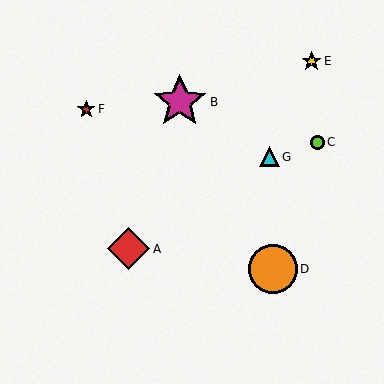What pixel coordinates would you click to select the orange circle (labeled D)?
Click at (273, 269) to select the orange circle D.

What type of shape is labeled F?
Shape F is a red star.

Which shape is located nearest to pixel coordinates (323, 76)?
The yellow star (labeled E) at (312, 61) is nearest to that location.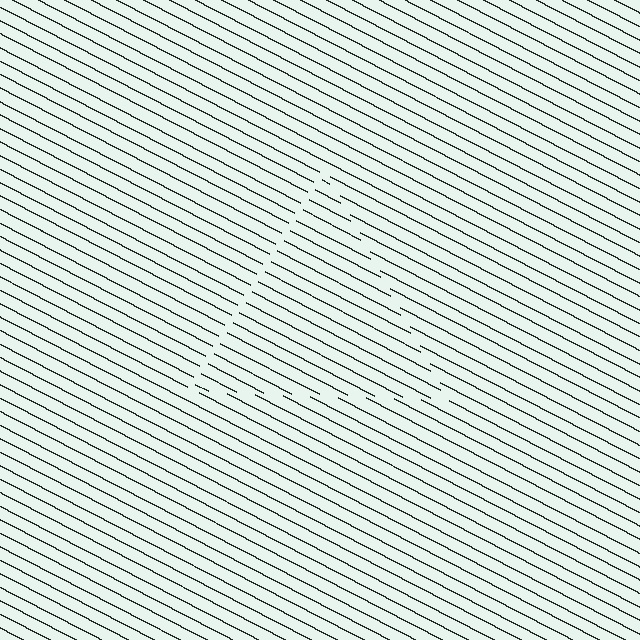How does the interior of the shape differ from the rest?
The interior of the shape contains the same grating, shifted by half a period — the contour is defined by the phase discontinuity where line-ends from the inner and outer gratings abut.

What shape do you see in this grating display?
An illusory triangle. The interior of the shape contains the same grating, shifted by half a period — the contour is defined by the phase discontinuity where line-ends from the inner and outer gratings abut.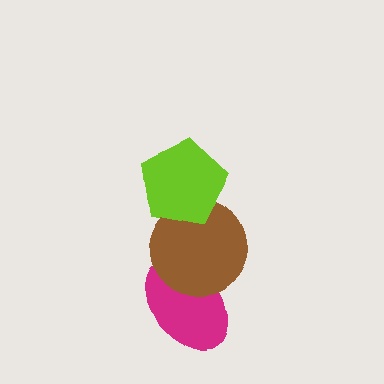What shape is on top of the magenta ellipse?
The brown circle is on top of the magenta ellipse.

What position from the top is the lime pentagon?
The lime pentagon is 1st from the top.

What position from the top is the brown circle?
The brown circle is 2nd from the top.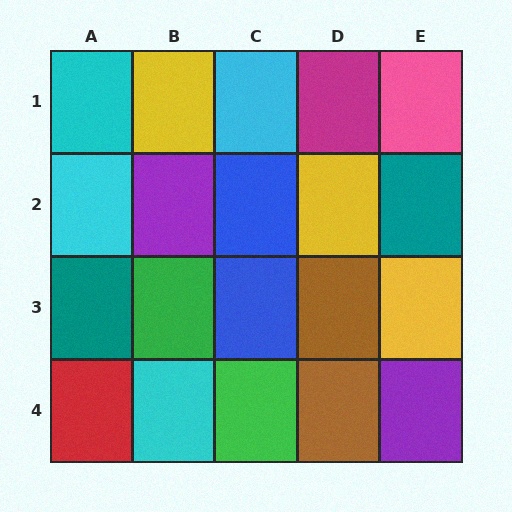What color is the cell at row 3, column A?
Teal.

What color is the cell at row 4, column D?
Brown.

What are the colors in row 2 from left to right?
Cyan, purple, blue, yellow, teal.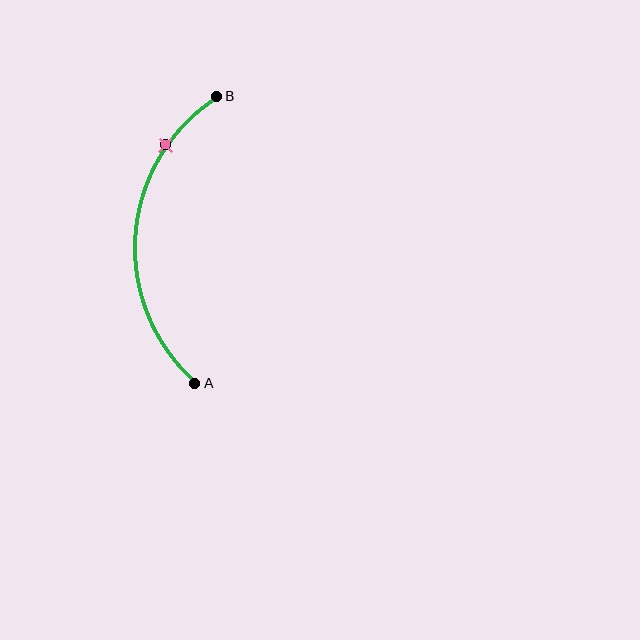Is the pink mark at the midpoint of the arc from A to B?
No. The pink mark lies on the arc but is closer to endpoint B. The arc midpoint would be at the point on the curve equidistant along the arc from both A and B.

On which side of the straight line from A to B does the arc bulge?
The arc bulges to the left of the straight line connecting A and B.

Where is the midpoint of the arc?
The arc midpoint is the point on the curve farthest from the straight line joining A and B. It sits to the left of that line.